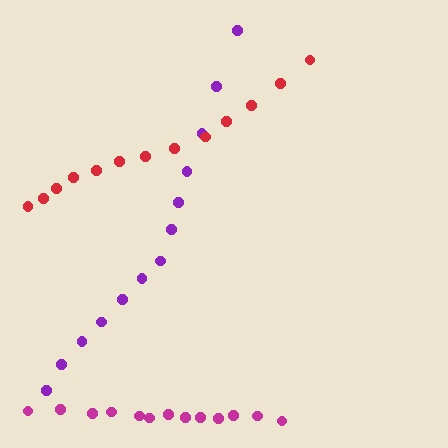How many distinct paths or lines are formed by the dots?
There are 3 distinct paths.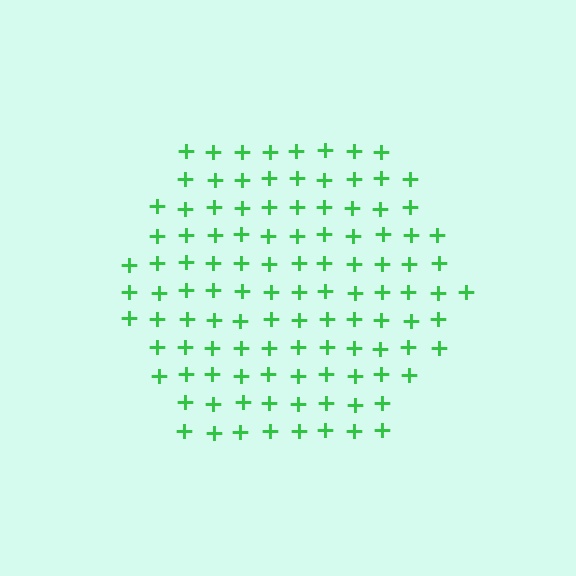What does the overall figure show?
The overall figure shows a hexagon.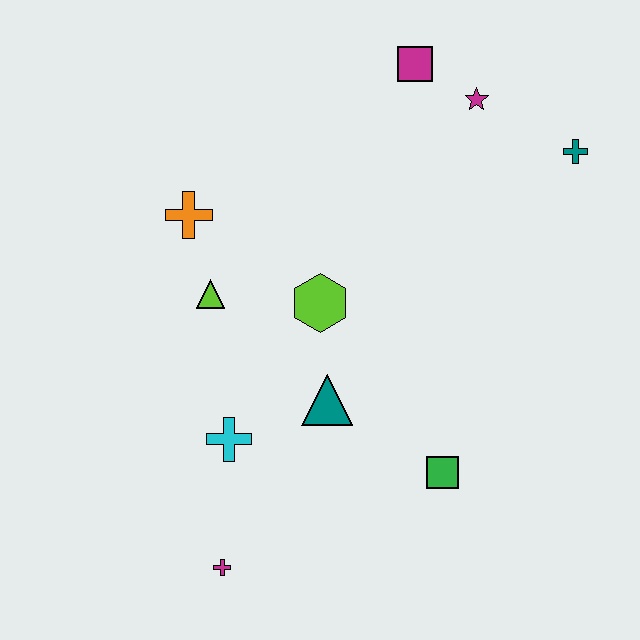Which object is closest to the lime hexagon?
The teal triangle is closest to the lime hexagon.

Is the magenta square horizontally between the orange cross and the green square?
Yes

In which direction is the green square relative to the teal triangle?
The green square is to the right of the teal triangle.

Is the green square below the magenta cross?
No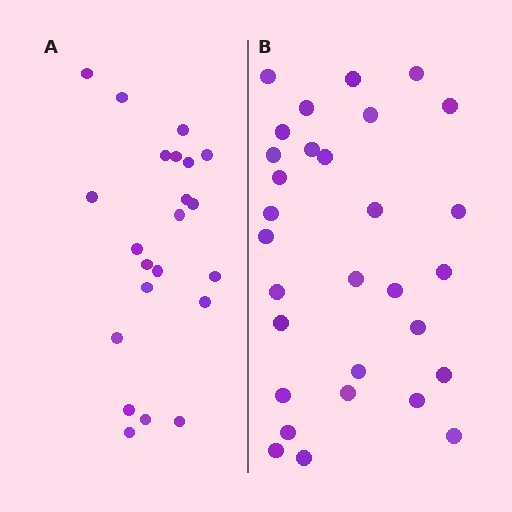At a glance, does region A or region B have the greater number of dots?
Region B (the right region) has more dots.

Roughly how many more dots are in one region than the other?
Region B has roughly 8 or so more dots than region A.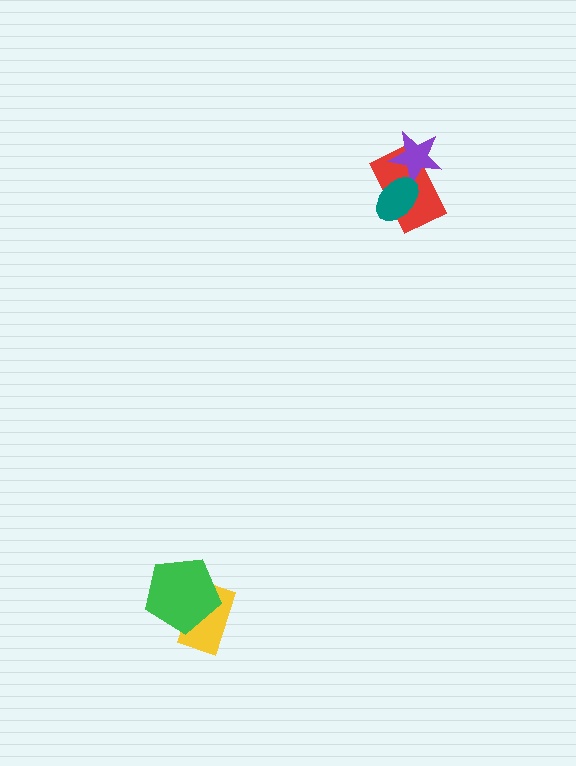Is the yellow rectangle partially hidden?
Yes, it is partially covered by another shape.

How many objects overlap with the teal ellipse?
2 objects overlap with the teal ellipse.